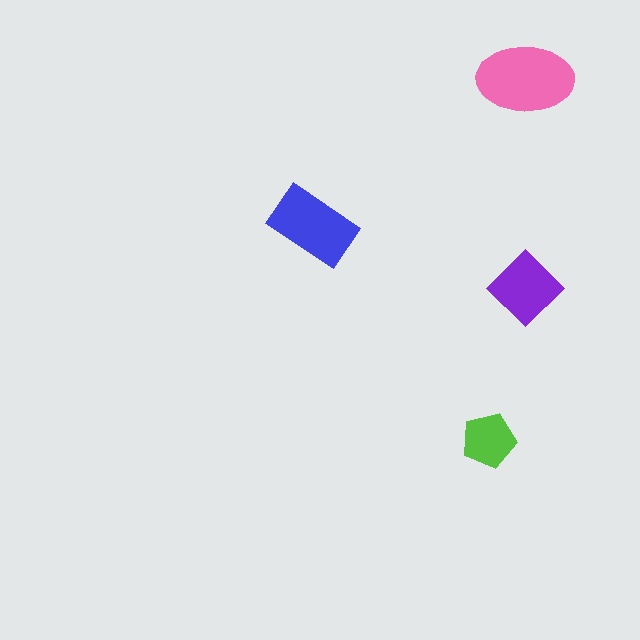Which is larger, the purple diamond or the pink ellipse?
The pink ellipse.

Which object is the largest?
The pink ellipse.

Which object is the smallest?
The lime pentagon.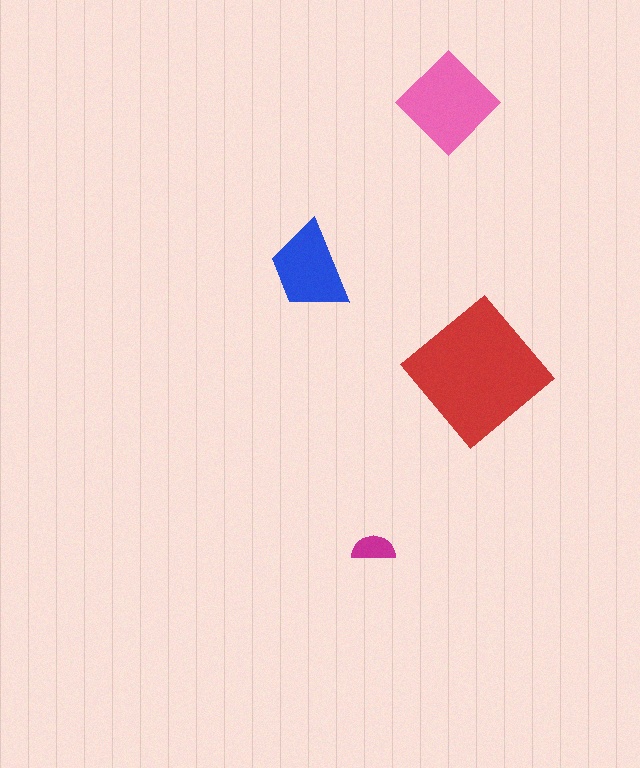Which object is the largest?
The red diamond.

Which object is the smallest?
The magenta semicircle.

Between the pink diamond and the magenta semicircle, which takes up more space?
The pink diamond.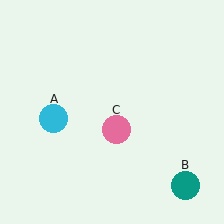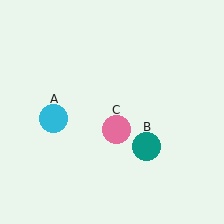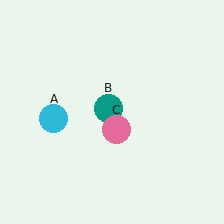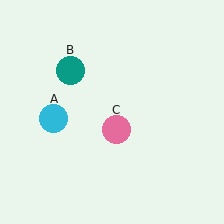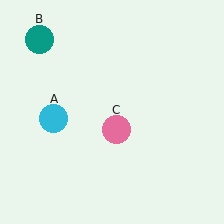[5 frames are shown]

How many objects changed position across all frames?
1 object changed position: teal circle (object B).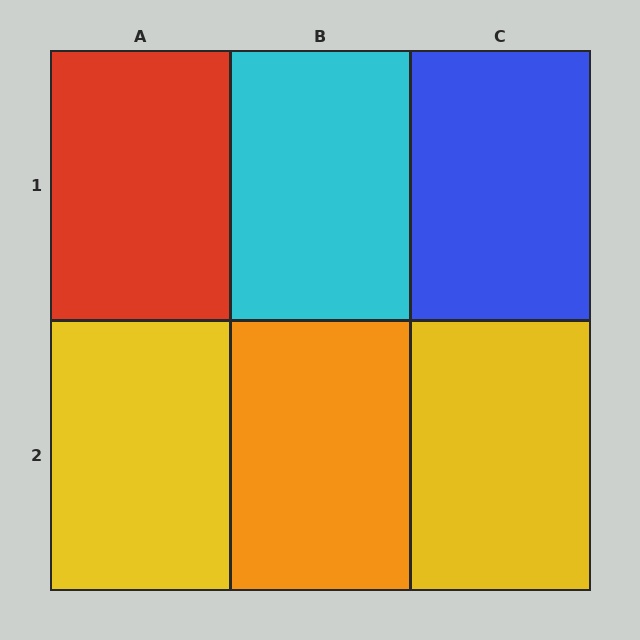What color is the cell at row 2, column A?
Yellow.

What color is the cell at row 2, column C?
Yellow.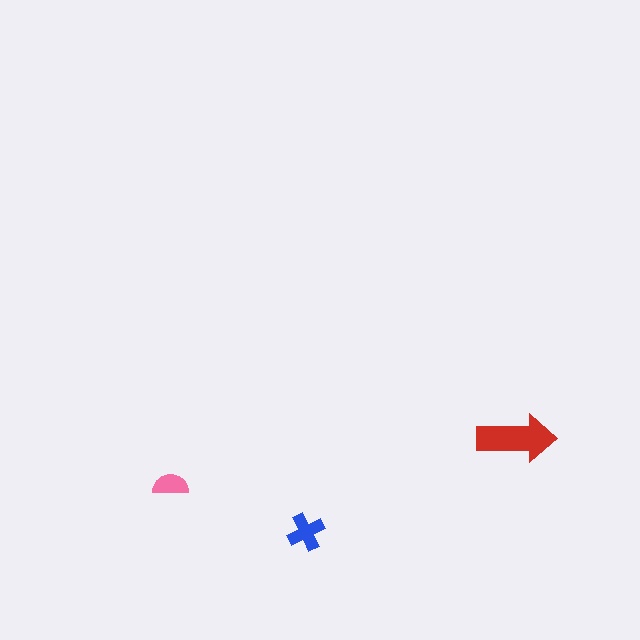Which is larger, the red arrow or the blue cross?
The red arrow.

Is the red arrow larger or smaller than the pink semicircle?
Larger.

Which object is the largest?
The red arrow.